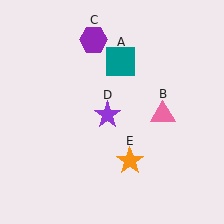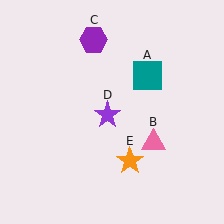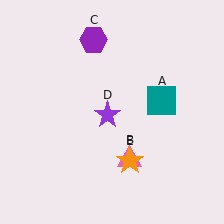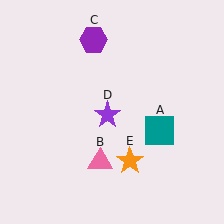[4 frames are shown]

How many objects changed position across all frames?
2 objects changed position: teal square (object A), pink triangle (object B).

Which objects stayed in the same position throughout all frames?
Purple hexagon (object C) and purple star (object D) and orange star (object E) remained stationary.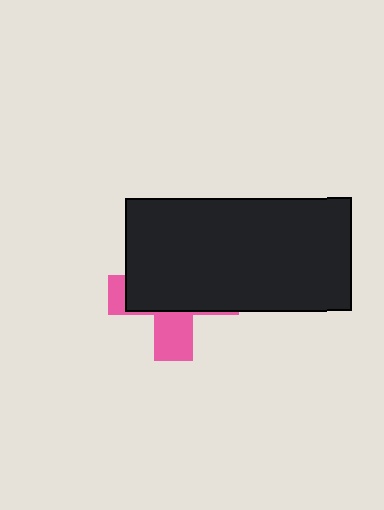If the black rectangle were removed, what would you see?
You would see the complete pink cross.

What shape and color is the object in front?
The object in front is a black rectangle.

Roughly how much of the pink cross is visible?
A small part of it is visible (roughly 34%).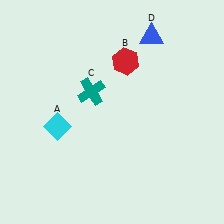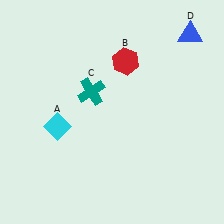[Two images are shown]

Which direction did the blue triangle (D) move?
The blue triangle (D) moved right.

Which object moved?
The blue triangle (D) moved right.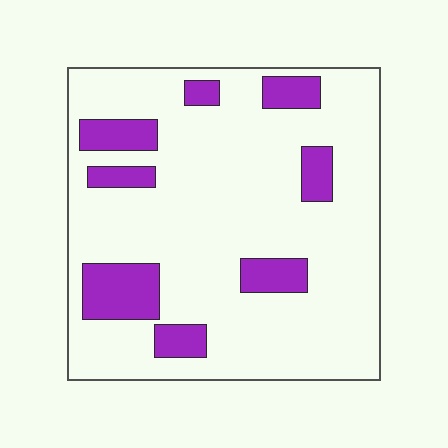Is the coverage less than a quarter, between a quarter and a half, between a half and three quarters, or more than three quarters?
Less than a quarter.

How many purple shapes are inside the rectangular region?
8.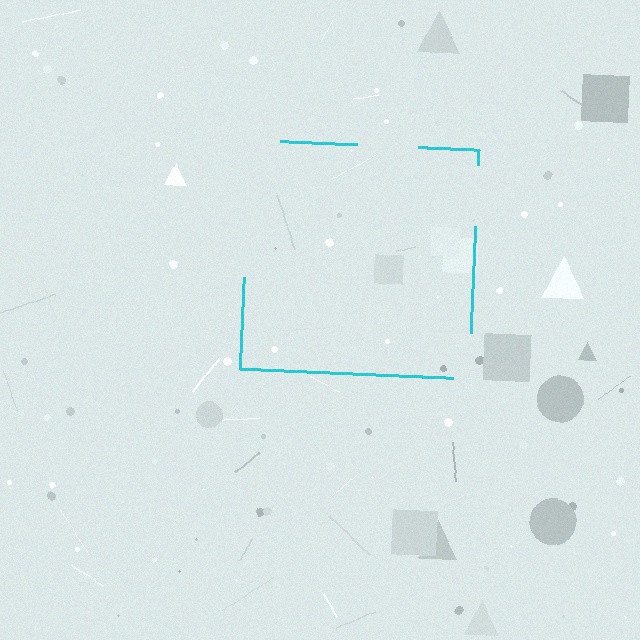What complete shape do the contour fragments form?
The contour fragments form a square.